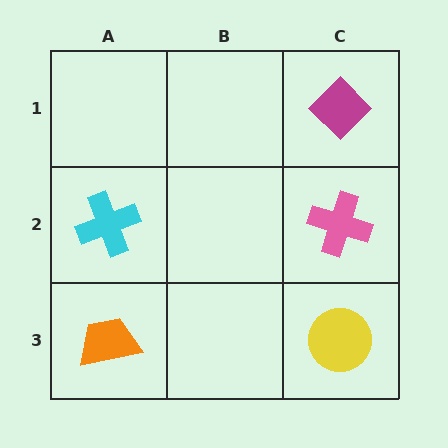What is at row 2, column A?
A cyan cross.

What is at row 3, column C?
A yellow circle.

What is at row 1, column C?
A magenta diamond.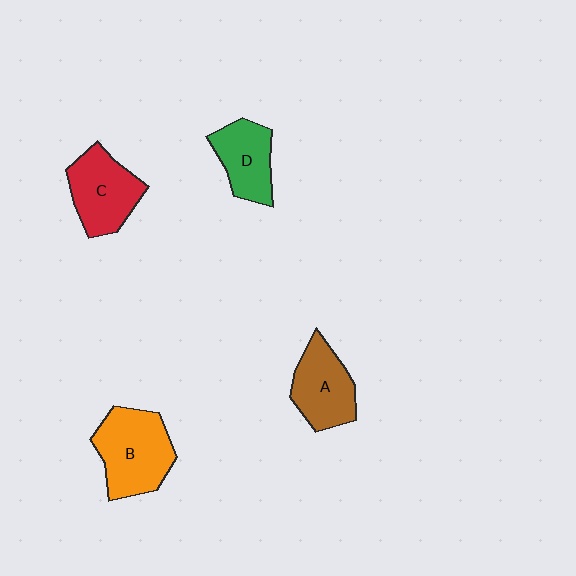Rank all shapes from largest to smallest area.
From largest to smallest: B (orange), C (red), A (brown), D (green).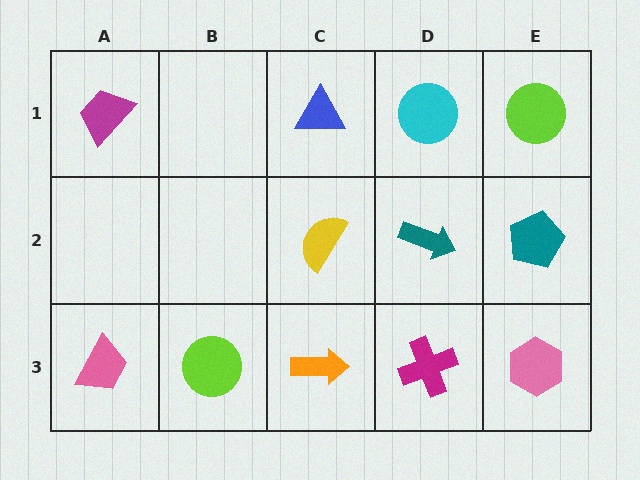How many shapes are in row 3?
5 shapes.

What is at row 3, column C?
An orange arrow.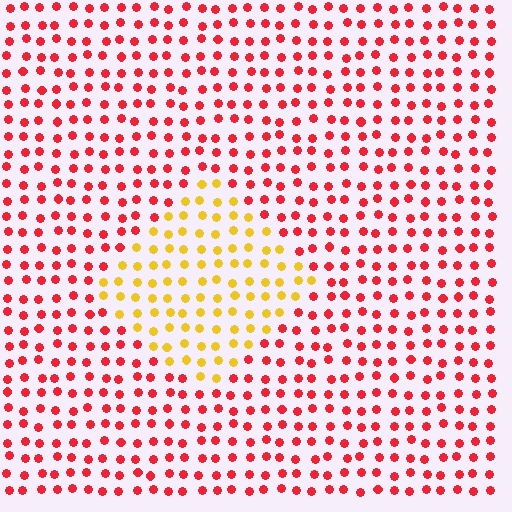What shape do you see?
I see a diamond.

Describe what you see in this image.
The image is filled with small red elements in a uniform arrangement. A diamond-shaped region is visible where the elements are tinted to a slightly different hue, forming a subtle color boundary.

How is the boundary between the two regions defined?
The boundary is defined purely by a slight shift in hue (about 55 degrees). Spacing, size, and orientation are identical on both sides.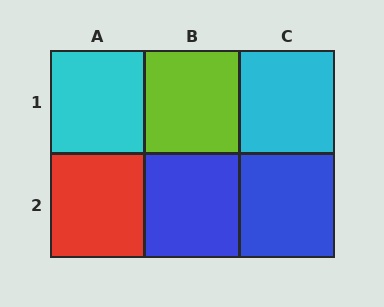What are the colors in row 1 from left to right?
Cyan, lime, cyan.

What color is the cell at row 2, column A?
Red.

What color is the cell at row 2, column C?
Blue.